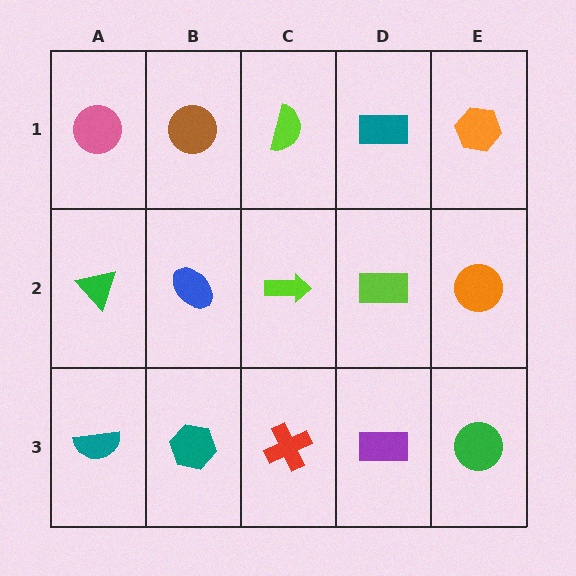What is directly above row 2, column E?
An orange hexagon.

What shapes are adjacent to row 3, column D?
A lime rectangle (row 2, column D), a red cross (row 3, column C), a green circle (row 3, column E).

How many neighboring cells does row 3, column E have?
2.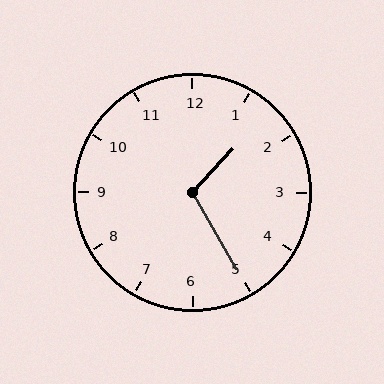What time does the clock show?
1:25.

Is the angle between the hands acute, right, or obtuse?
It is obtuse.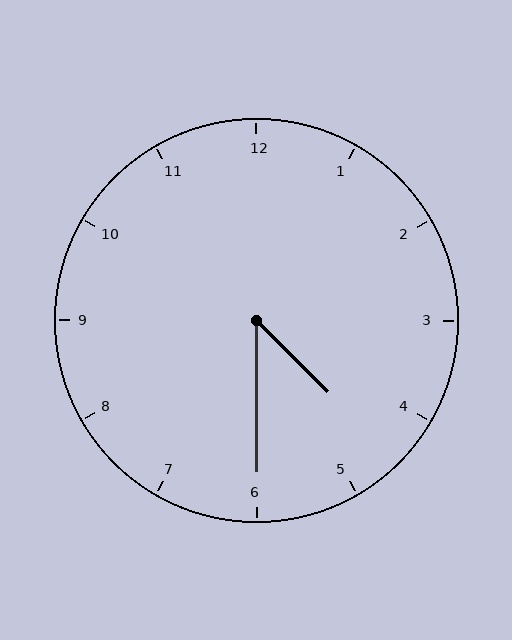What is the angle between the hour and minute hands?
Approximately 45 degrees.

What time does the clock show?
4:30.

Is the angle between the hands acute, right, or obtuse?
It is acute.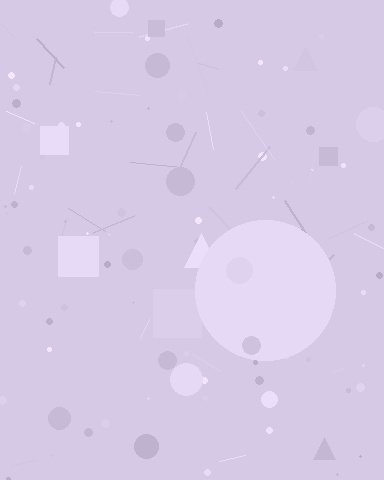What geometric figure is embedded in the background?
A circle is embedded in the background.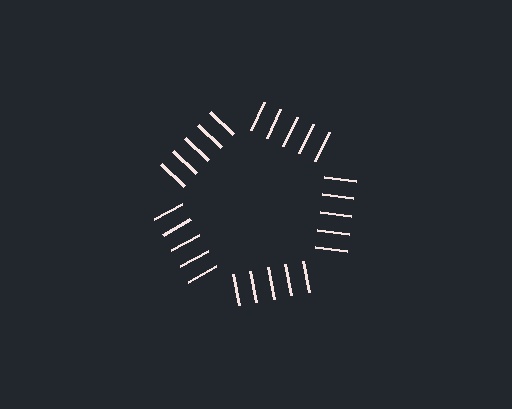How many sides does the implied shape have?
5 sides — the line-ends trace a pentagon.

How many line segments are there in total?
25 — 5 along each of the 5 edges.